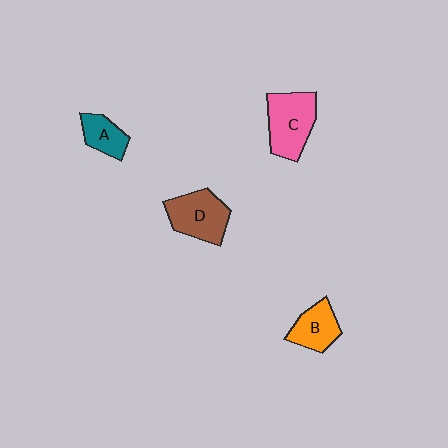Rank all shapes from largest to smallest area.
From largest to smallest: C (pink), D (brown), B (orange), A (teal).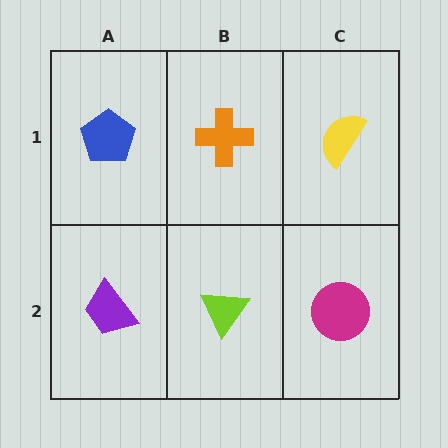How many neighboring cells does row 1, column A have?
2.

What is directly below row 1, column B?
A lime triangle.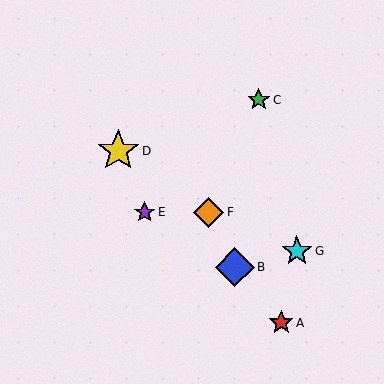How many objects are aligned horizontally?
2 objects (E, F) are aligned horizontally.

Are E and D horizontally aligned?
No, E is at y≈213 and D is at y≈151.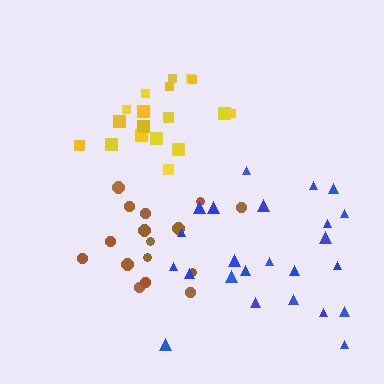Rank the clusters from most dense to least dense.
yellow, brown, blue.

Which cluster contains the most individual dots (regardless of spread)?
Blue (24).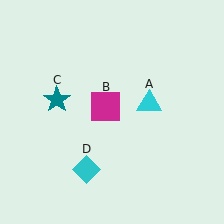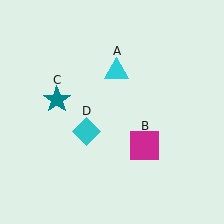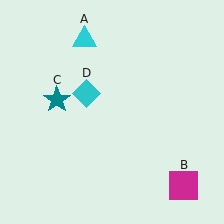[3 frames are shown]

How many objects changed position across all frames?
3 objects changed position: cyan triangle (object A), magenta square (object B), cyan diamond (object D).